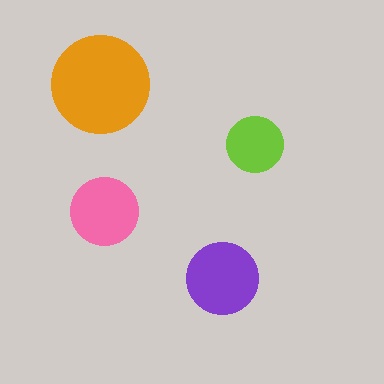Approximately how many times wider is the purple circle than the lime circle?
About 1.5 times wider.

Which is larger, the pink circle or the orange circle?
The orange one.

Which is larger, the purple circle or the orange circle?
The orange one.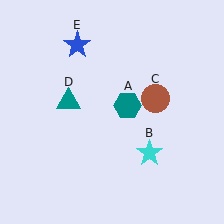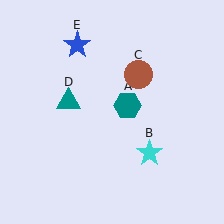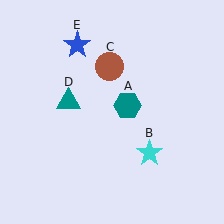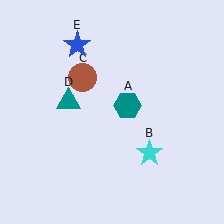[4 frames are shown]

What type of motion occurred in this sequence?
The brown circle (object C) rotated counterclockwise around the center of the scene.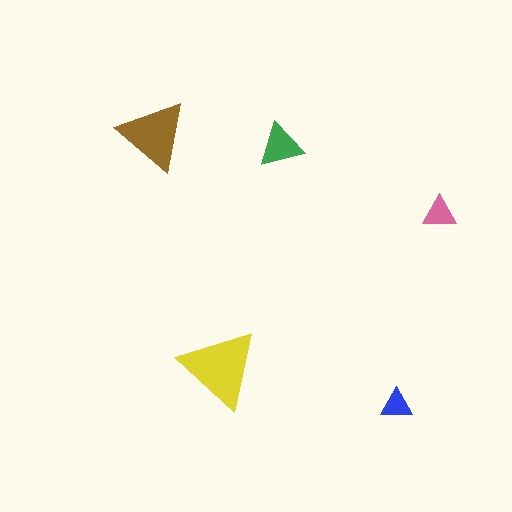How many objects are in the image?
There are 5 objects in the image.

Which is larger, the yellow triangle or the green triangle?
The yellow one.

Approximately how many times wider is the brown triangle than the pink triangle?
About 2 times wider.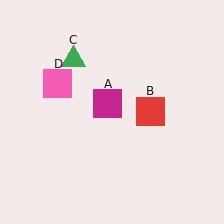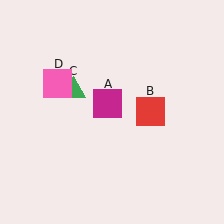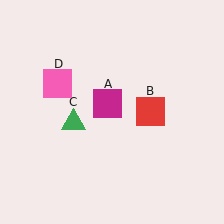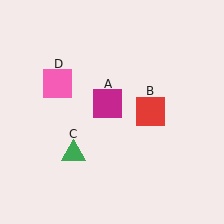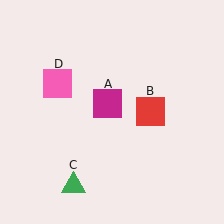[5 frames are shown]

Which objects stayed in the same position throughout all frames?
Magenta square (object A) and red square (object B) and pink square (object D) remained stationary.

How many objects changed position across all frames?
1 object changed position: green triangle (object C).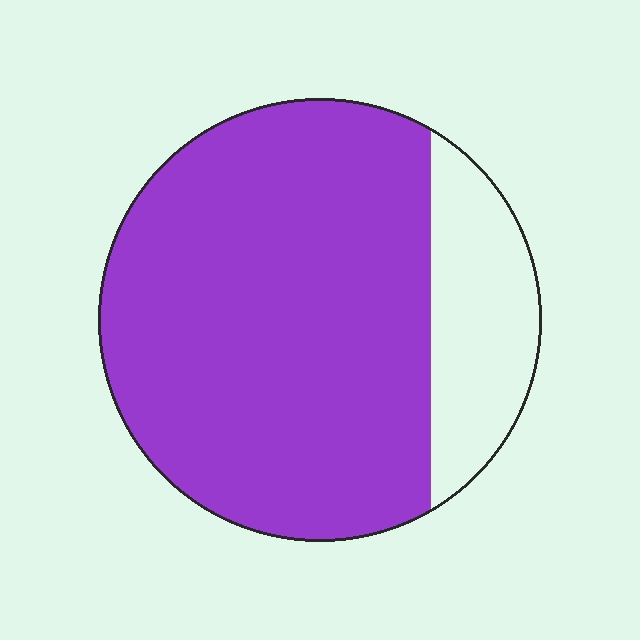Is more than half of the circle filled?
Yes.